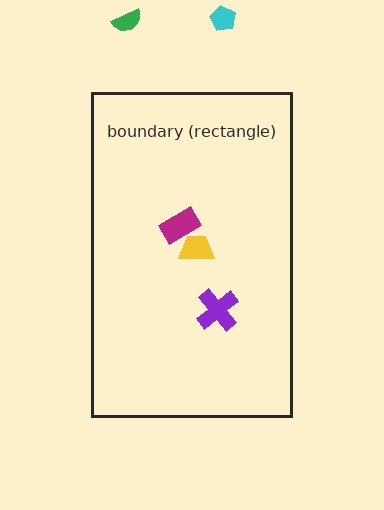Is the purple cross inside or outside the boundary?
Inside.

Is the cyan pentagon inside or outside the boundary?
Outside.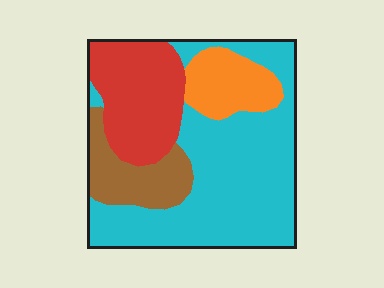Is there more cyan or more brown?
Cyan.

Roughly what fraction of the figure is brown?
Brown takes up less than a quarter of the figure.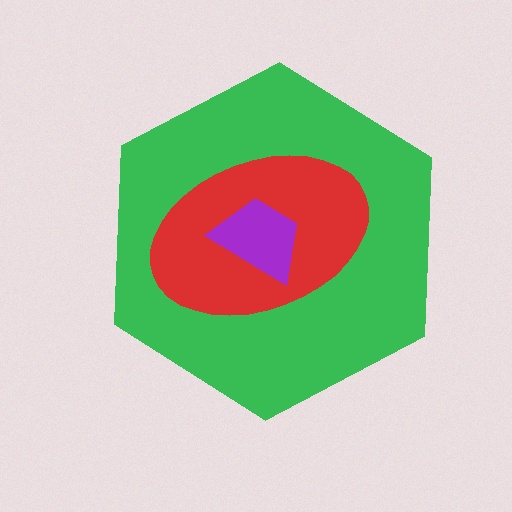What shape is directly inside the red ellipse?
The purple trapezoid.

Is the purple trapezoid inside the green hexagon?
Yes.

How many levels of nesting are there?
3.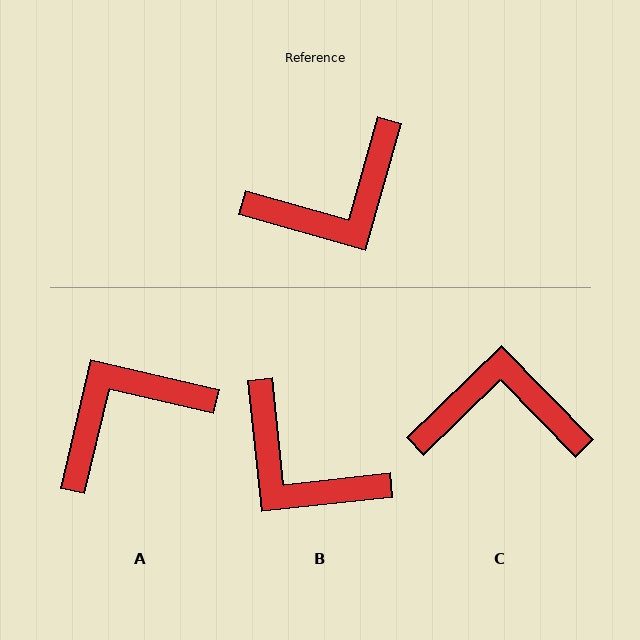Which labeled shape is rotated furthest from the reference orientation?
A, about 177 degrees away.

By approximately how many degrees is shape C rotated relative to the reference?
Approximately 150 degrees counter-clockwise.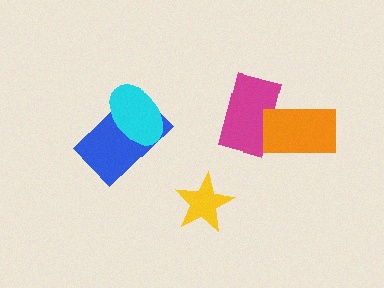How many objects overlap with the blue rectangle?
1 object overlaps with the blue rectangle.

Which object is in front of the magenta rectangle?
The orange rectangle is in front of the magenta rectangle.